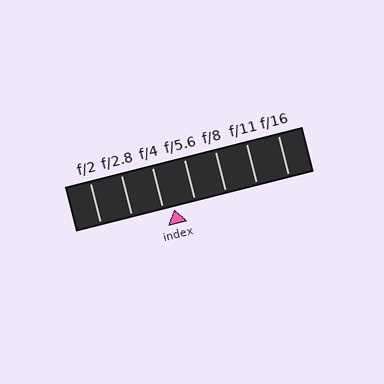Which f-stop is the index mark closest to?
The index mark is closest to f/4.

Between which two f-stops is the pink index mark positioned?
The index mark is between f/4 and f/5.6.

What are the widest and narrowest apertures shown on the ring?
The widest aperture shown is f/2 and the narrowest is f/16.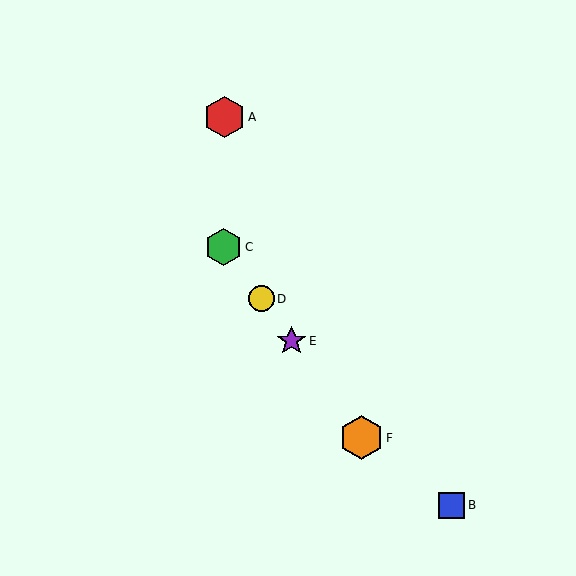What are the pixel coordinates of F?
Object F is at (361, 438).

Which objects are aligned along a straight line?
Objects C, D, E, F are aligned along a straight line.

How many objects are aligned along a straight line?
4 objects (C, D, E, F) are aligned along a straight line.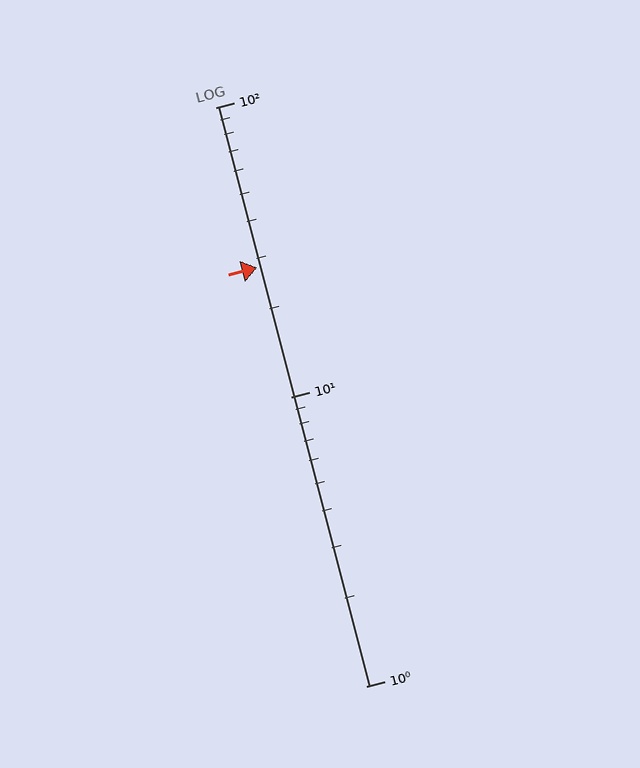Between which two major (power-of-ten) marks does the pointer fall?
The pointer is between 10 and 100.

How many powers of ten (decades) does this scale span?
The scale spans 2 decades, from 1 to 100.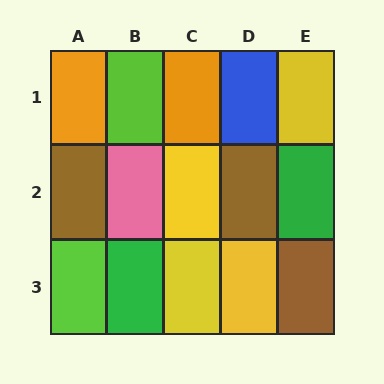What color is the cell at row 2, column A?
Brown.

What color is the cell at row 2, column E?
Green.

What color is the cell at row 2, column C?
Yellow.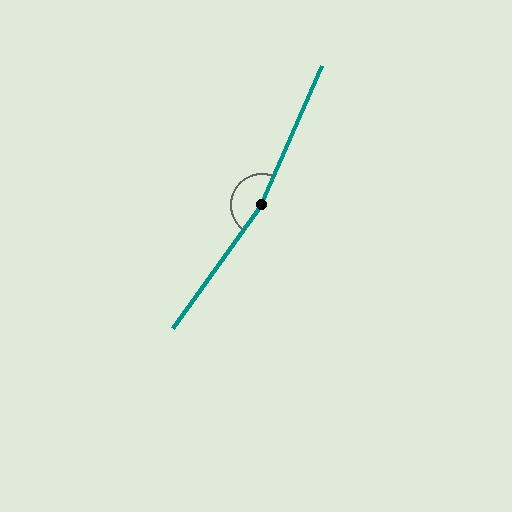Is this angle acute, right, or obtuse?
It is obtuse.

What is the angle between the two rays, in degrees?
Approximately 168 degrees.